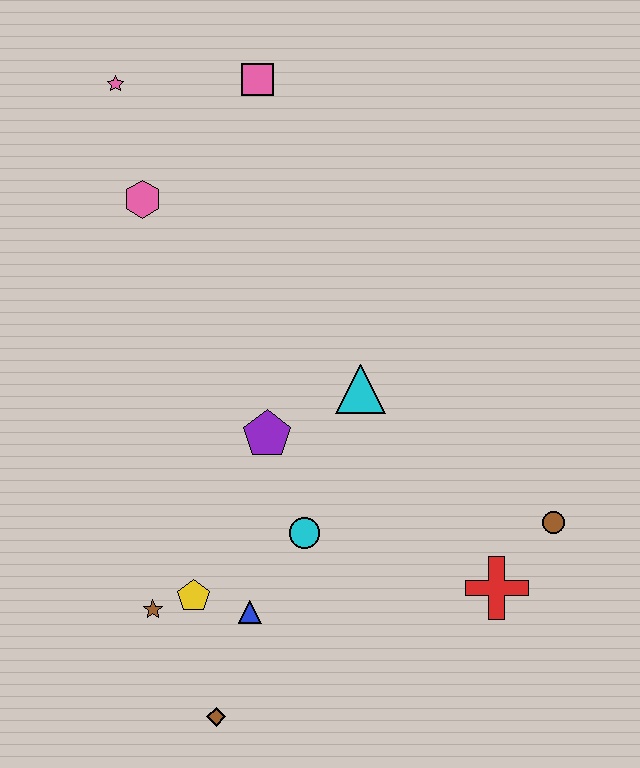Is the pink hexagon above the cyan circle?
Yes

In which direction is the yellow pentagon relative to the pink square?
The yellow pentagon is below the pink square.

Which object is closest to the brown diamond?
The blue triangle is closest to the brown diamond.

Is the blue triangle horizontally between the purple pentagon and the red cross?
No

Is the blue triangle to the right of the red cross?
No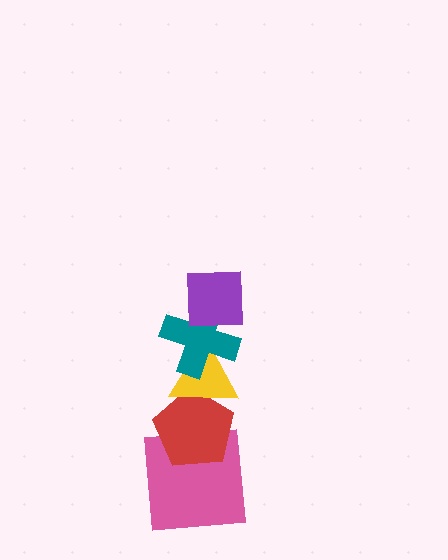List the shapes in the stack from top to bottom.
From top to bottom: the purple square, the teal cross, the yellow triangle, the red pentagon, the pink square.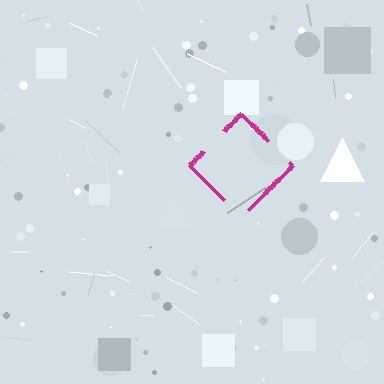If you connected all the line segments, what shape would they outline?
They would outline a diamond.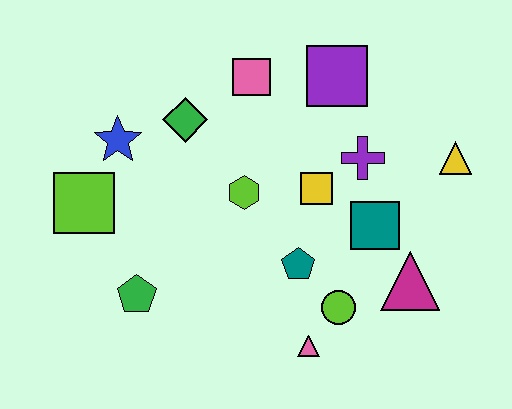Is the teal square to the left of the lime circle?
No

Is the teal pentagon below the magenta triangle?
No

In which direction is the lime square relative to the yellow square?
The lime square is to the left of the yellow square.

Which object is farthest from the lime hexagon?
The yellow triangle is farthest from the lime hexagon.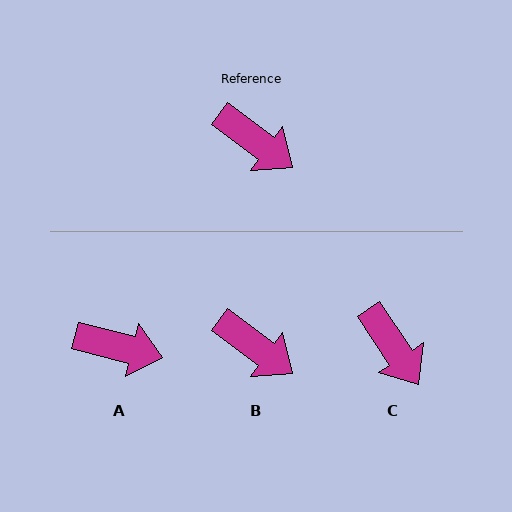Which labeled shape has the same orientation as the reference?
B.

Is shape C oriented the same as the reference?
No, it is off by about 20 degrees.